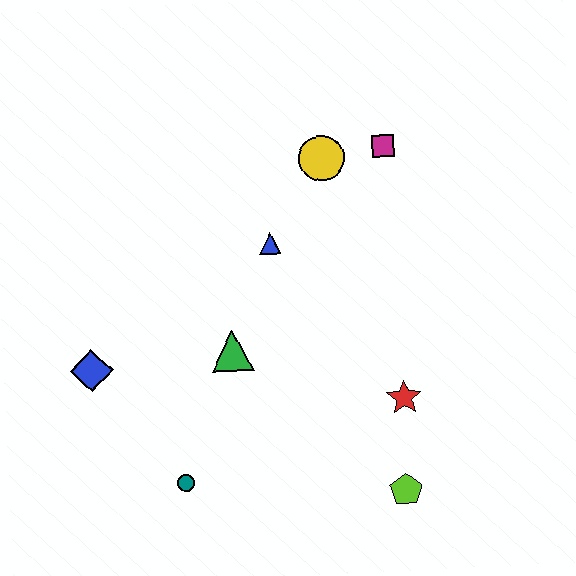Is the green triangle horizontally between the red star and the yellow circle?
No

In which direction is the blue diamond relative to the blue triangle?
The blue diamond is to the left of the blue triangle.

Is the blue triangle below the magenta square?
Yes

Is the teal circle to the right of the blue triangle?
No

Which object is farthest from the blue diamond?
The magenta square is farthest from the blue diamond.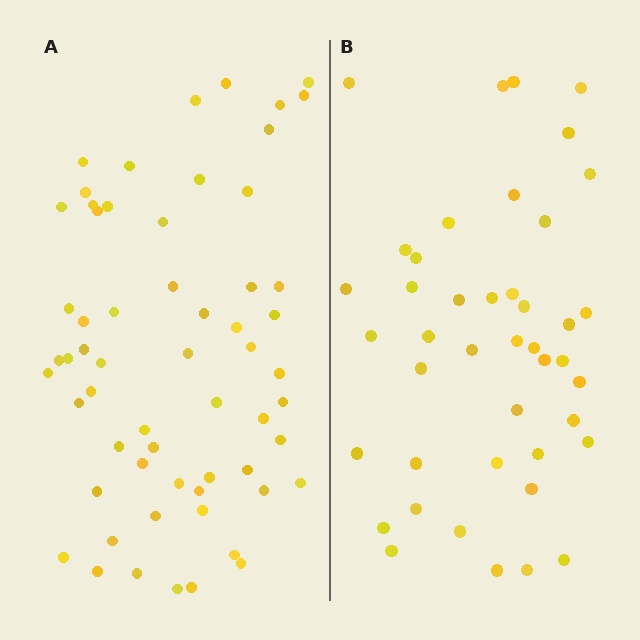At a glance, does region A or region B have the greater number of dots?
Region A (the left region) has more dots.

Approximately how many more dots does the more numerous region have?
Region A has approximately 15 more dots than region B.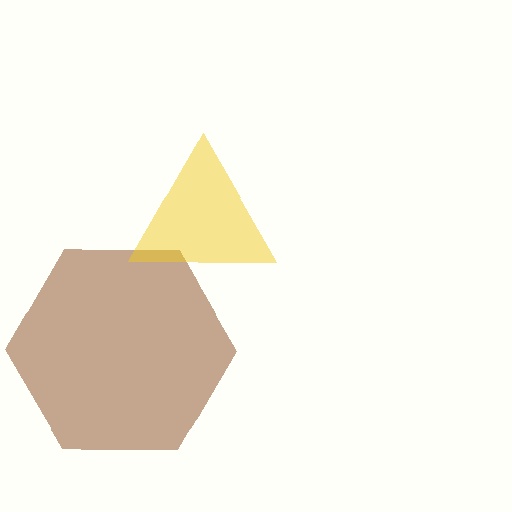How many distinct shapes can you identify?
There are 2 distinct shapes: a brown hexagon, a yellow triangle.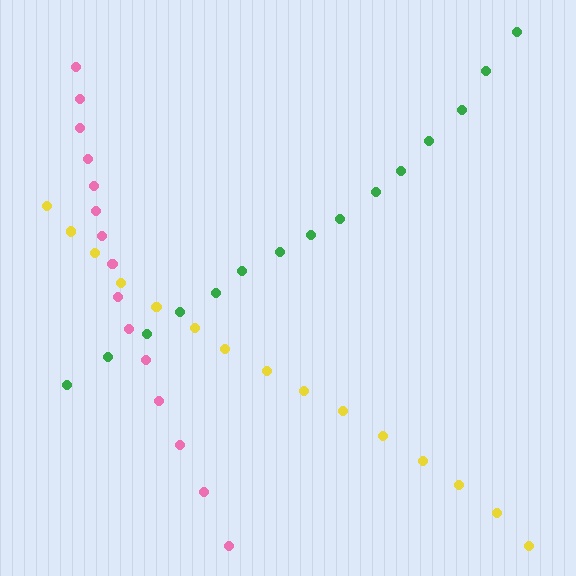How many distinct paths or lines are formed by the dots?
There are 3 distinct paths.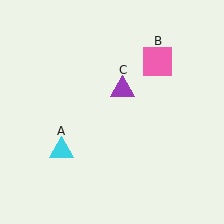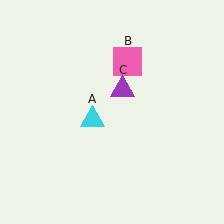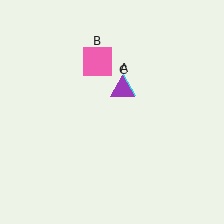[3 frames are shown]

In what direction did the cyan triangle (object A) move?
The cyan triangle (object A) moved up and to the right.